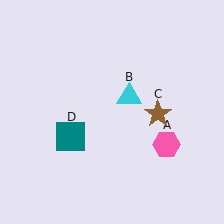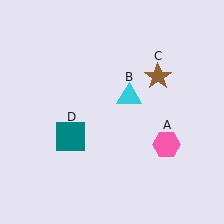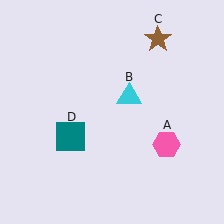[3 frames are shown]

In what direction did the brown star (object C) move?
The brown star (object C) moved up.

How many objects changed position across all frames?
1 object changed position: brown star (object C).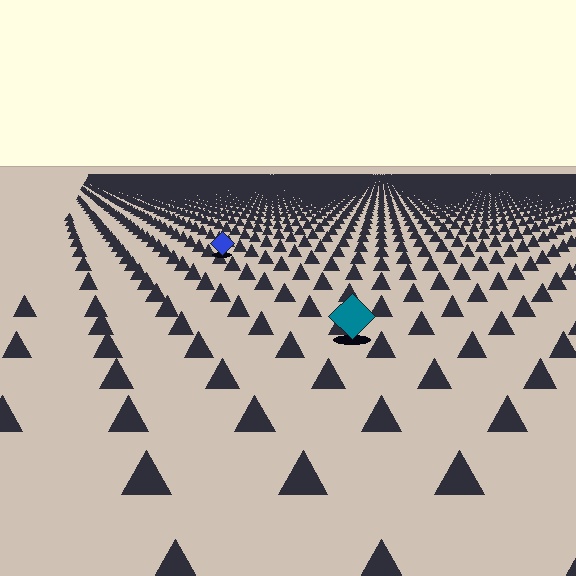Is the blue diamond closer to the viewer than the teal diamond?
No. The teal diamond is closer — you can tell from the texture gradient: the ground texture is coarser near it.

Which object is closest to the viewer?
The teal diamond is closest. The texture marks near it are larger and more spread out.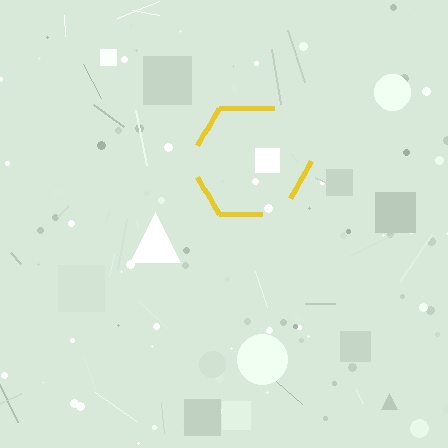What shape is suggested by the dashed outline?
The dashed outline suggests a hexagon.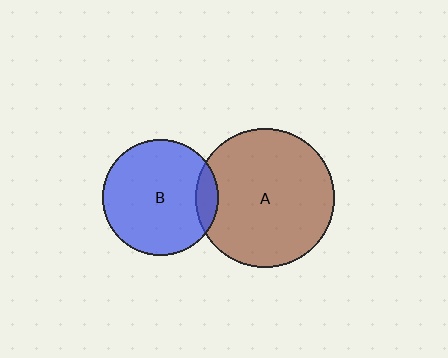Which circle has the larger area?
Circle A (brown).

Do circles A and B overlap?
Yes.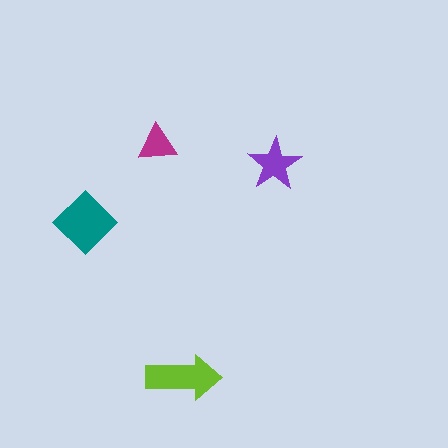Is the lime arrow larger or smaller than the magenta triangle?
Larger.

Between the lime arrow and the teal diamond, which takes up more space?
The teal diamond.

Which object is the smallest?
The magenta triangle.